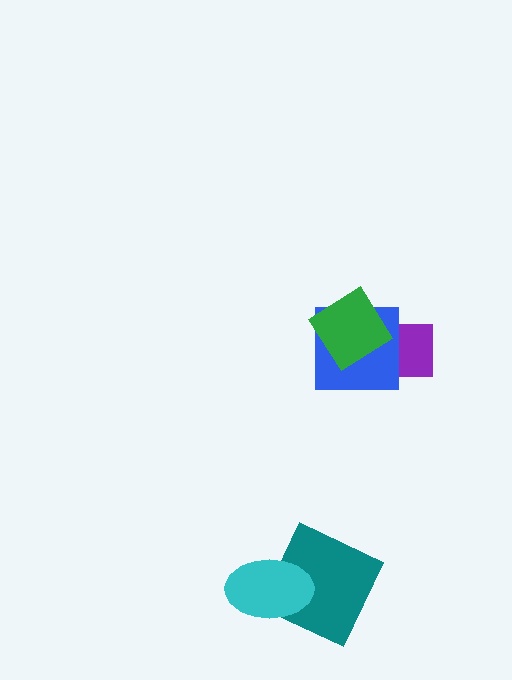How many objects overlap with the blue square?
2 objects overlap with the blue square.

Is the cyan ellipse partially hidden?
No, no other shape covers it.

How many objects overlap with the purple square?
2 objects overlap with the purple square.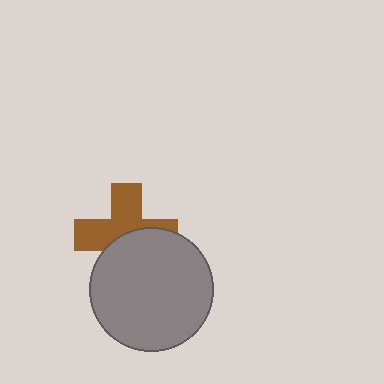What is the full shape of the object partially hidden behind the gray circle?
The partially hidden object is a brown cross.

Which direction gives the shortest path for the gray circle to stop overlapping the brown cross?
Moving down gives the shortest separation.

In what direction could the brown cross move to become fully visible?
The brown cross could move up. That would shift it out from behind the gray circle entirely.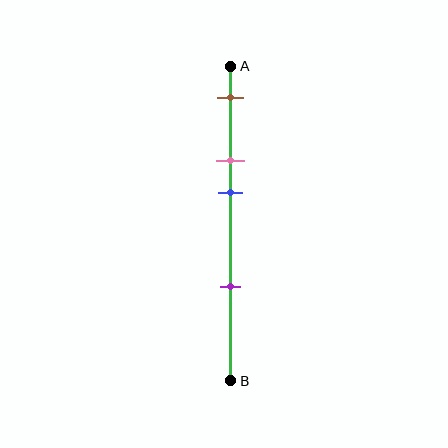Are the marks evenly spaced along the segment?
No, the marks are not evenly spaced.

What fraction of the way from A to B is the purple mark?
The purple mark is approximately 70% (0.7) of the way from A to B.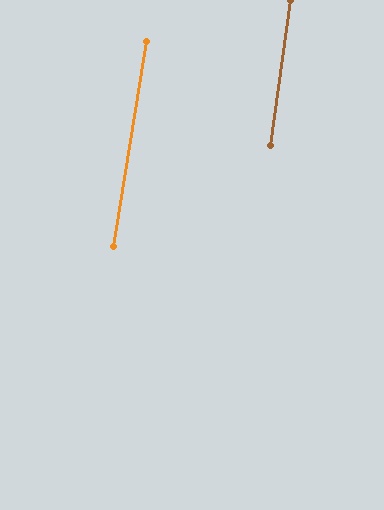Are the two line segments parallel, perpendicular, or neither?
Parallel — their directions differ by only 1.6°.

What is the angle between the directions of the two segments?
Approximately 2 degrees.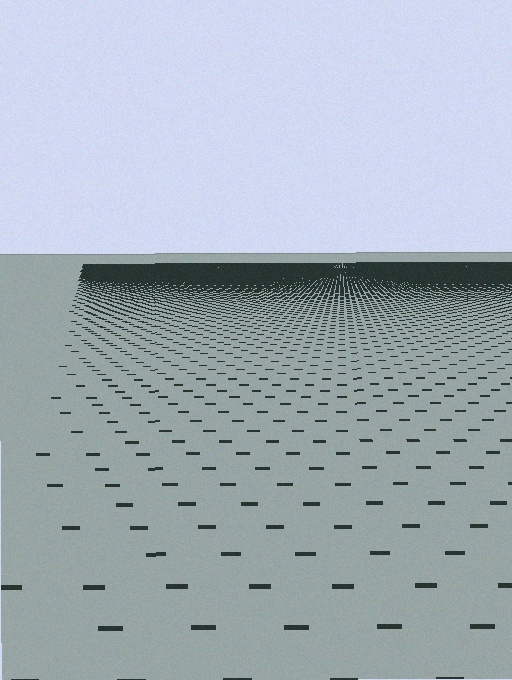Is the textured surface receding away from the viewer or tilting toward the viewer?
The surface is receding away from the viewer. Texture elements get smaller and denser toward the top.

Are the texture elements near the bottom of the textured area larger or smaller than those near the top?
Larger. Near the bottom, elements are closer to the viewer and appear at a bigger on-screen size.